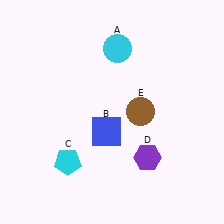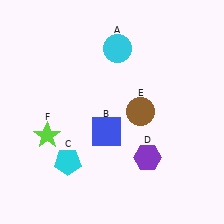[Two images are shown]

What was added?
A lime star (F) was added in Image 2.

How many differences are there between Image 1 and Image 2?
There is 1 difference between the two images.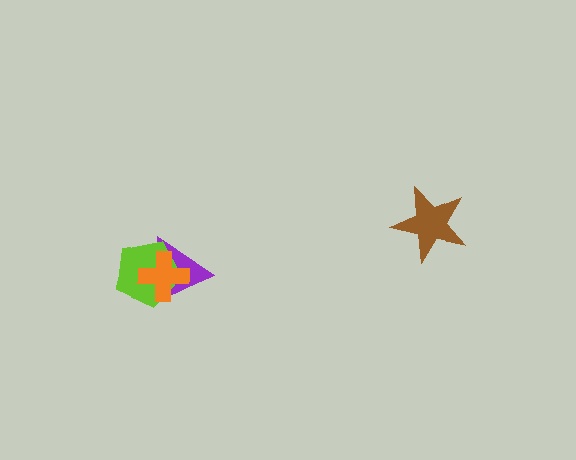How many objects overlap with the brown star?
0 objects overlap with the brown star.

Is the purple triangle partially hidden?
Yes, it is partially covered by another shape.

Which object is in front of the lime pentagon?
The orange cross is in front of the lime pentagon.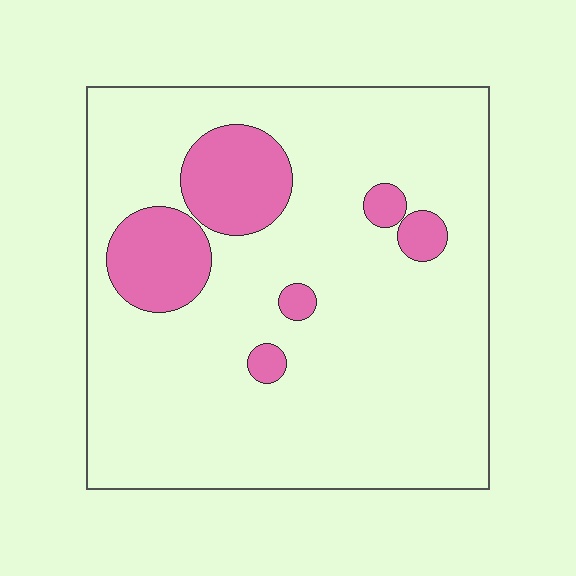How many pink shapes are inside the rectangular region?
6.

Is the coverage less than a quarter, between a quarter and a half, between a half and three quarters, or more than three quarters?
Less than a quarter.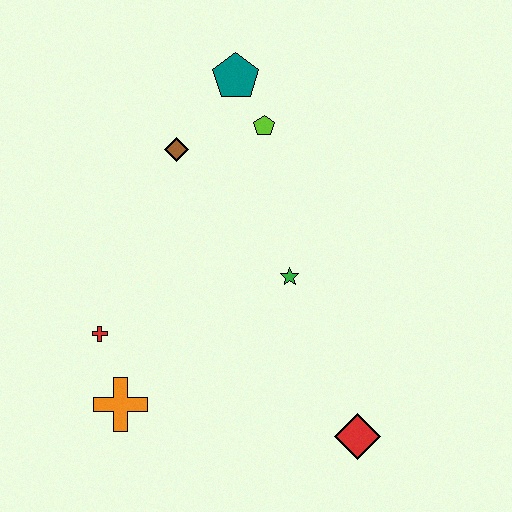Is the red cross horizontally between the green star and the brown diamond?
No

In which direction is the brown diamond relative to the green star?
The brown diamond is above the green star.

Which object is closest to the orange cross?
The red cross is closest to the orange cross.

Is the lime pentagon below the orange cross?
No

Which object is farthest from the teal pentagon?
The red diamond is farthest from the teal pentagon.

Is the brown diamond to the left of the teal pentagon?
Yes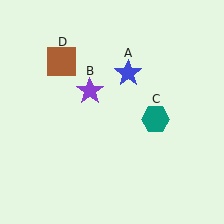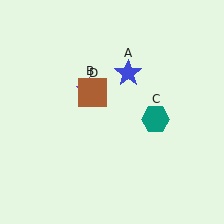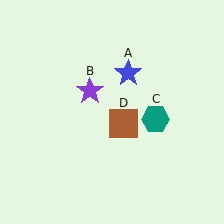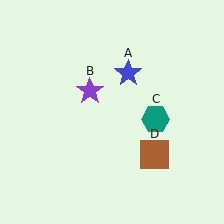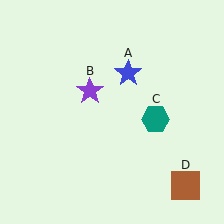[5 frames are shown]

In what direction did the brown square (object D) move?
The brown square (object D) moved down and to the right.